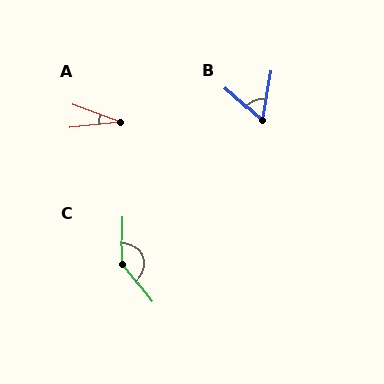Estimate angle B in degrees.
Approximately 58 degrees.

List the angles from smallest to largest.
A (27°), B (58°), C (141°).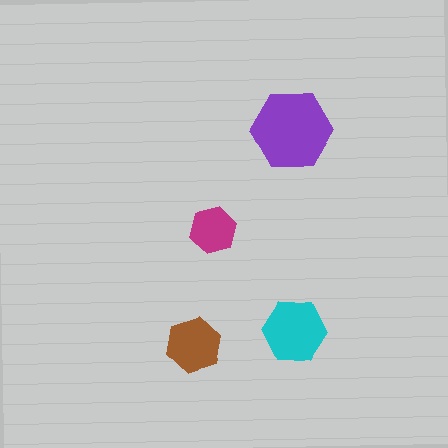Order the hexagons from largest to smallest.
the purple one, the cyan one, the brown one, the magenta one.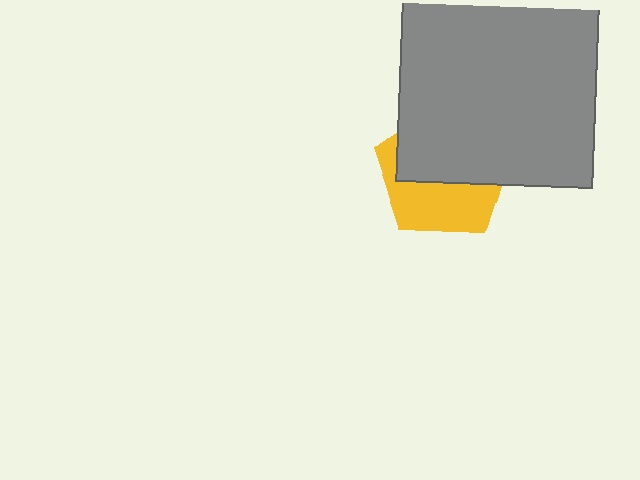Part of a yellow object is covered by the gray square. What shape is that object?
It is a pentagon.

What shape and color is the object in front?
The object in front is a gray square.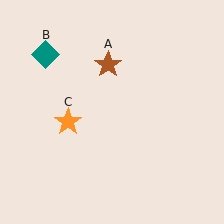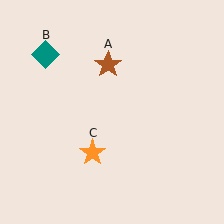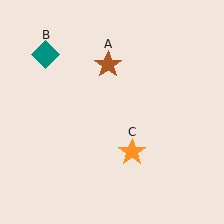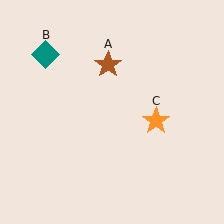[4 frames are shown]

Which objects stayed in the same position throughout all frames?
Brown star (object A) and teal diamond (object B) remained stationary.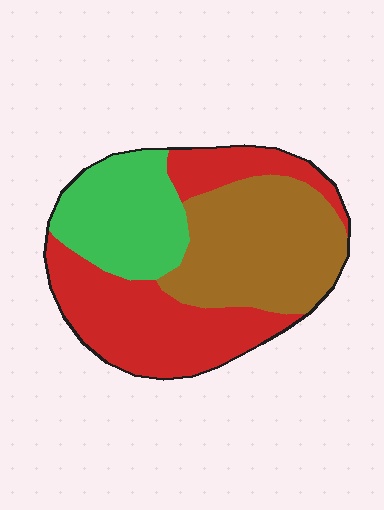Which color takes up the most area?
Red, at roughly 40%.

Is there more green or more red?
Red.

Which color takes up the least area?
Green, at roughly 25%.